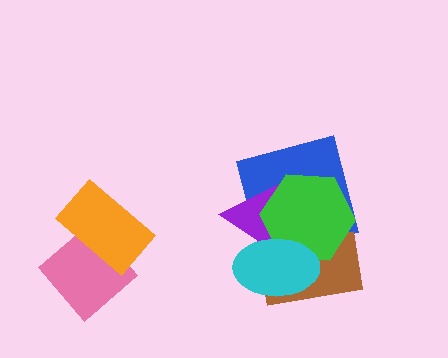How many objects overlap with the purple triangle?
4 objects overlap with the purple triangle.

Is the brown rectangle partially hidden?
Yes, it is partially covered by another shape.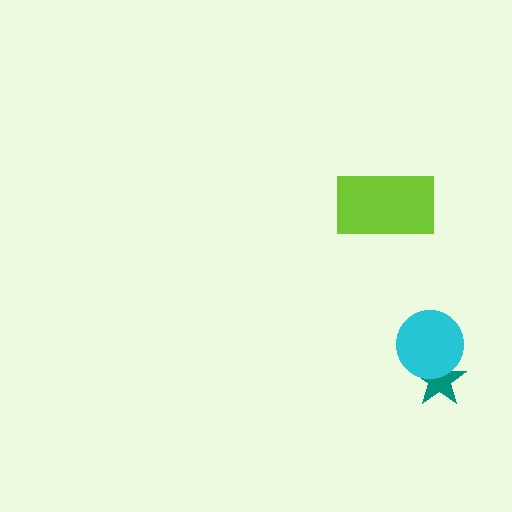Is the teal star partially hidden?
Yes, it is partially covered by another shape.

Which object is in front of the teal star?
The cyan circle is in front of the teal star.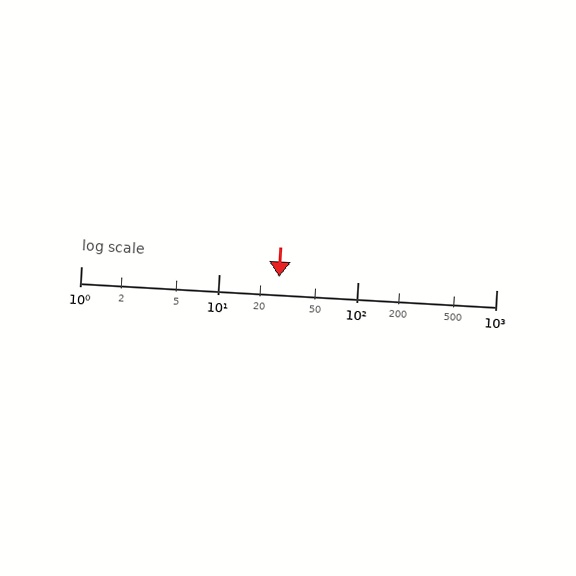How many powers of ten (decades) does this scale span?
The scale spans 3 decades, from 1 to 1000.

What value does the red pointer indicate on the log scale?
The pointer indicates approximately 27.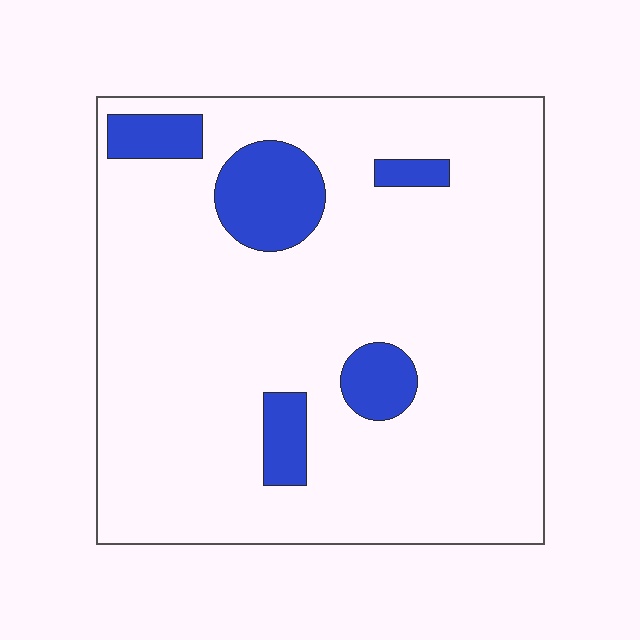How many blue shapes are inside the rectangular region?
5.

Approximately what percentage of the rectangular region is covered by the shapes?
Approximately 15%.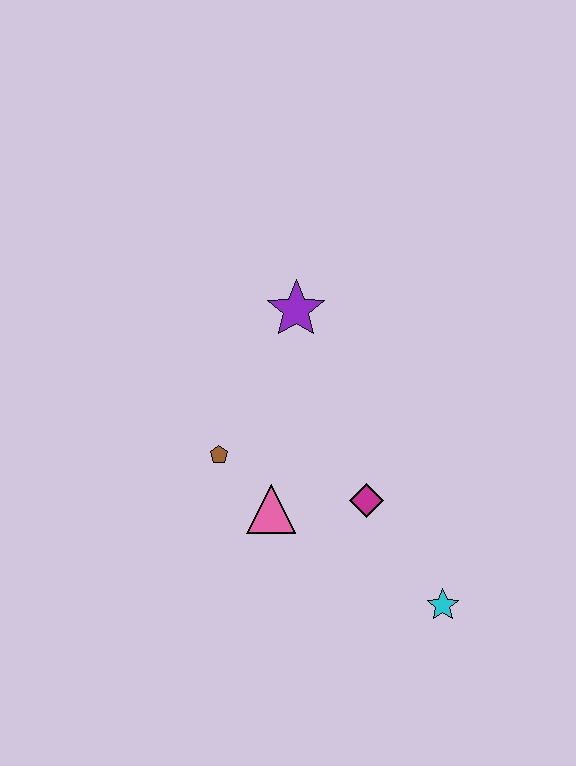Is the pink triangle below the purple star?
Yes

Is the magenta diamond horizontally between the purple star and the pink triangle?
No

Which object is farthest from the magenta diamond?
The purple star is farthest from the magenta diamond.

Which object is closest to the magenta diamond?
The pink triangle is closest to the magenta diamond.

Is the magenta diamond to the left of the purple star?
No